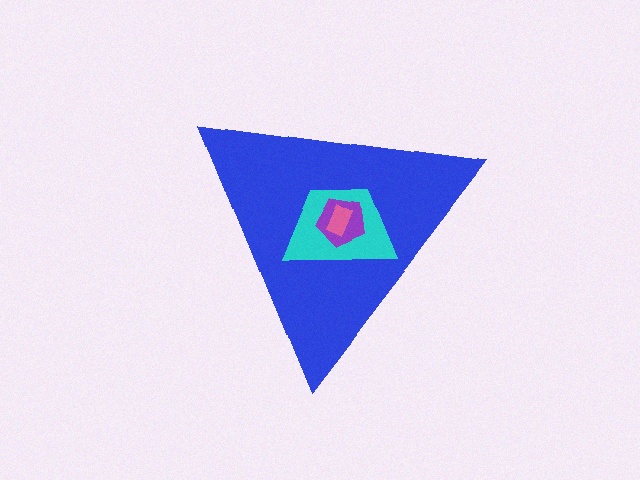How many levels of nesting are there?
4.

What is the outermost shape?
The blue triangle.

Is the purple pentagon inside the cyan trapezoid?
Yes.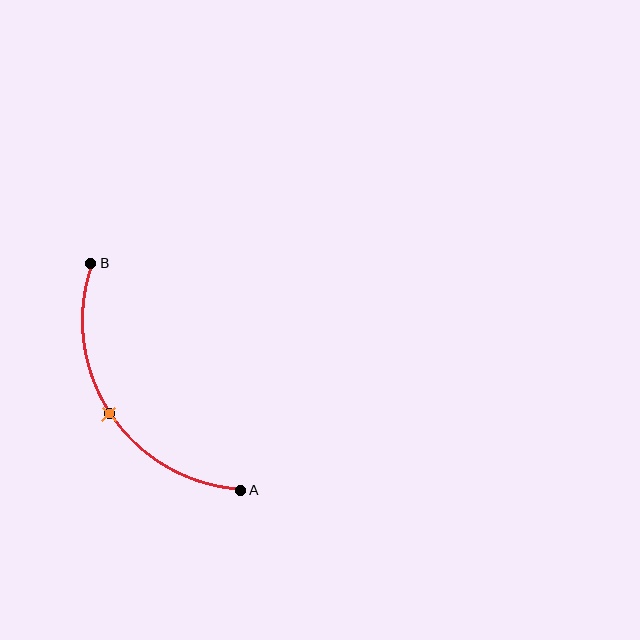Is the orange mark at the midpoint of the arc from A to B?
Yes. The orange mark lies on the arc at equal arc-length from both A and B — it is the arc midpoint.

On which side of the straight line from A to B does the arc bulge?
The arc bulges to the left of the straight line connecting A and B.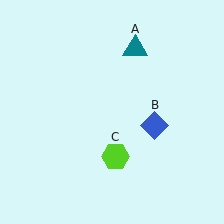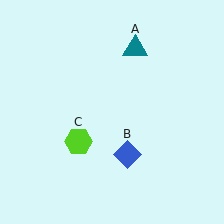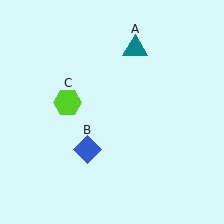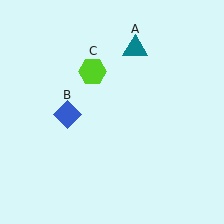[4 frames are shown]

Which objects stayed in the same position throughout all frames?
Teal triangle (object A) remained stationary.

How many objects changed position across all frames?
2 objects changed position: blue diamond (object B), lime hexagon (object C).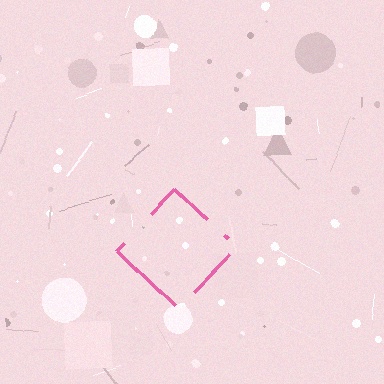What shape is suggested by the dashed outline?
The dashed outline suggests a diamond.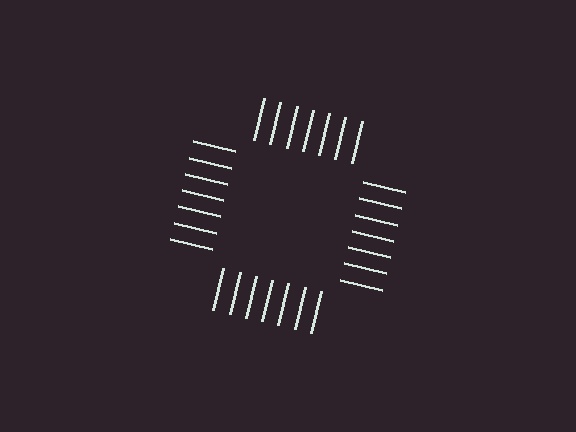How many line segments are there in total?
28 — 7 along each of the 4 edges.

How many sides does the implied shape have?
4 sides — the line-ends trace a square.